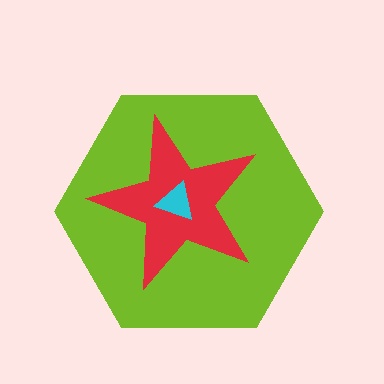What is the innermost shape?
The cyan triangle.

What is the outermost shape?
The lime hexagon.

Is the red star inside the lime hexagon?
Yes.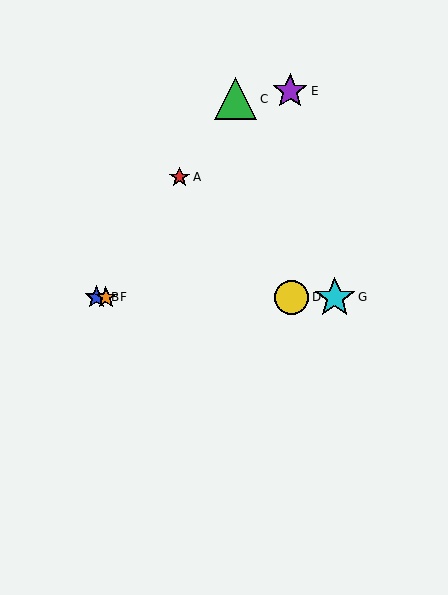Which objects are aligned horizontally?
Objects B, D, F, G are aligned horizontally.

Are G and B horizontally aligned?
Yes, both are at y≈297.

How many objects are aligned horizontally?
4 objects (B, D, F, G) are aligned horizontally.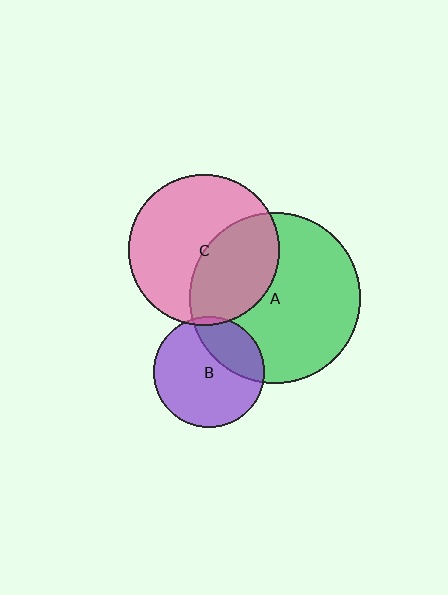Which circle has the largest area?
Circle A (green).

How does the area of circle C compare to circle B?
Approximately 1.8 times.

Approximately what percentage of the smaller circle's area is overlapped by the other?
Approximately 5%.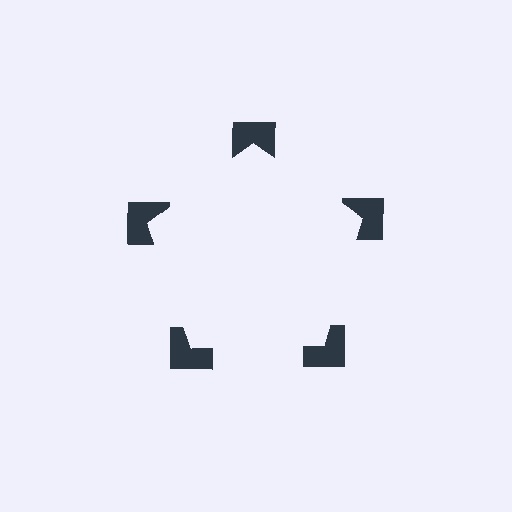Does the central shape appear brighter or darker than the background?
It typically appears slightly brighter than the background, even though no actual brightness change is drawn.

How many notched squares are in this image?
There are 5 — one at each vertex of the illusory pentagon.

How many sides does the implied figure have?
5 sides.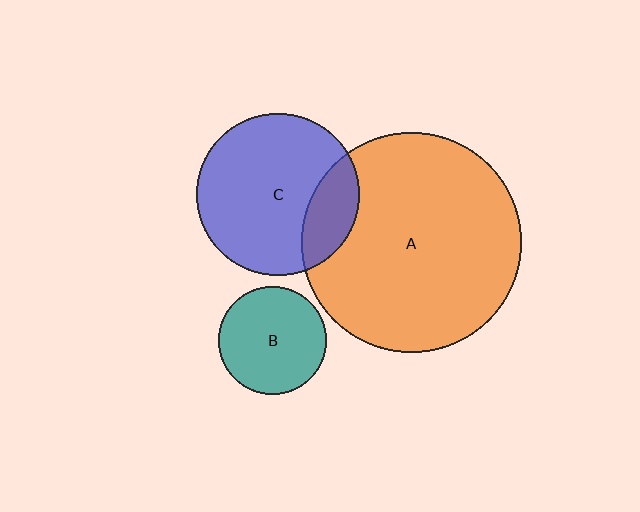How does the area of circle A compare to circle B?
Approximately 4.2 times.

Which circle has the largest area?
Circle A (orange).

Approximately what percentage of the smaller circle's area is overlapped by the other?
Approximately 20%.